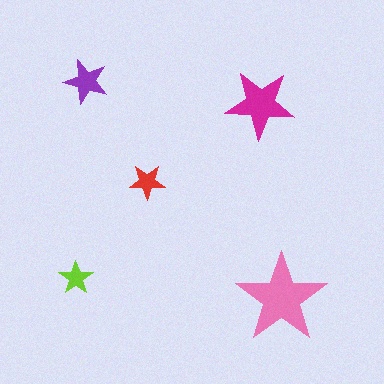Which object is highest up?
The purple star is topmost.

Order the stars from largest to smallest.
the pink one, the magenta one, the purple one, the red one, the lime one.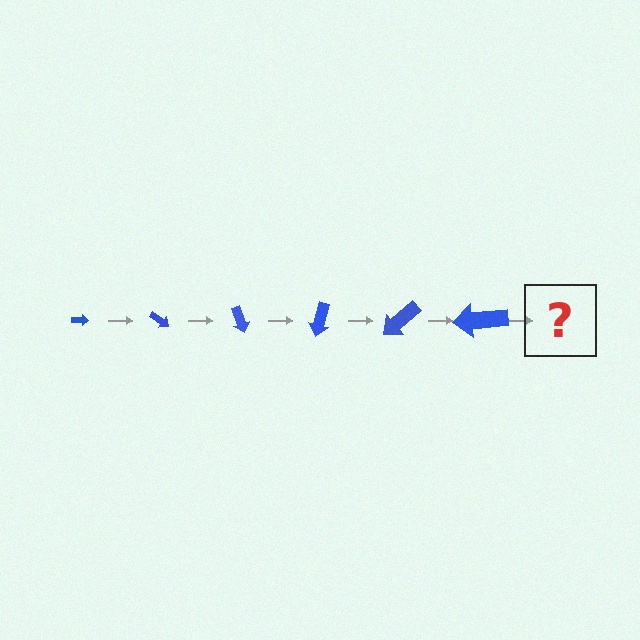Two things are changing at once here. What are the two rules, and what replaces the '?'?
The two rules are that the arrow grows larger each step and it rotates 35 degrees each step. The '?' should be an arrow, larger than the previous one and rotated 210 degrees from the start.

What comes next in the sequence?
The next element should be an arrow, larger than the previous one and rotated 210 degrees from the start.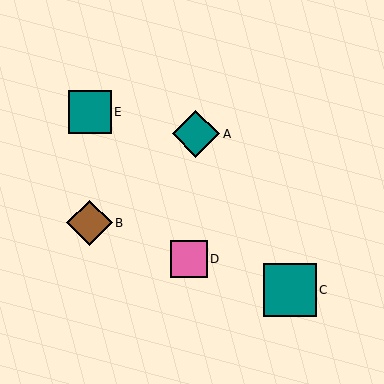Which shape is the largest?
The teal square (labeled C) is the largest.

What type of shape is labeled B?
Shape B is a brown diamond.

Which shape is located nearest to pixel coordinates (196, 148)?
The teal diamond (labeled A) at (196, 134) is nearest to that location.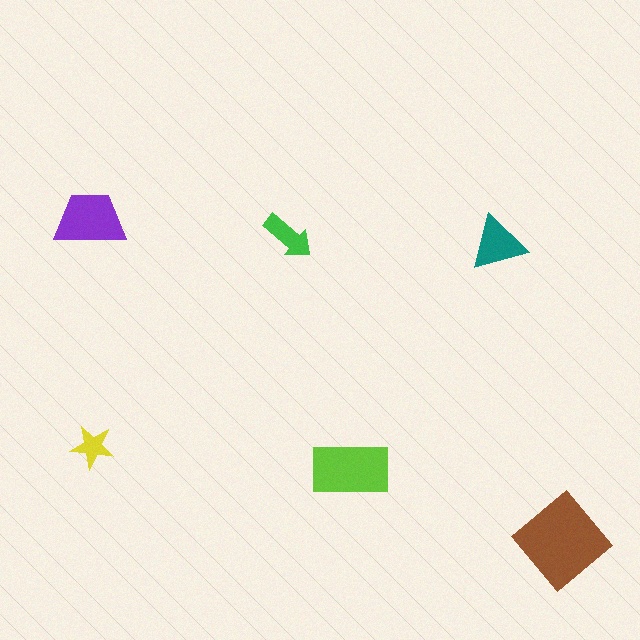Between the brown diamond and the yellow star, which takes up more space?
The brown diamond.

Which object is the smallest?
The yellow star.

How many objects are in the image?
There are 6 objects in the image.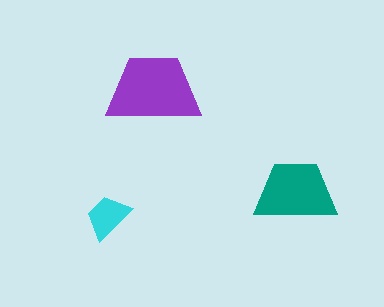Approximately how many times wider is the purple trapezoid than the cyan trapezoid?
About 2 times wider.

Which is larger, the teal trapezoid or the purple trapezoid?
The purple one.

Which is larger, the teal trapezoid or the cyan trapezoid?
The teal one.